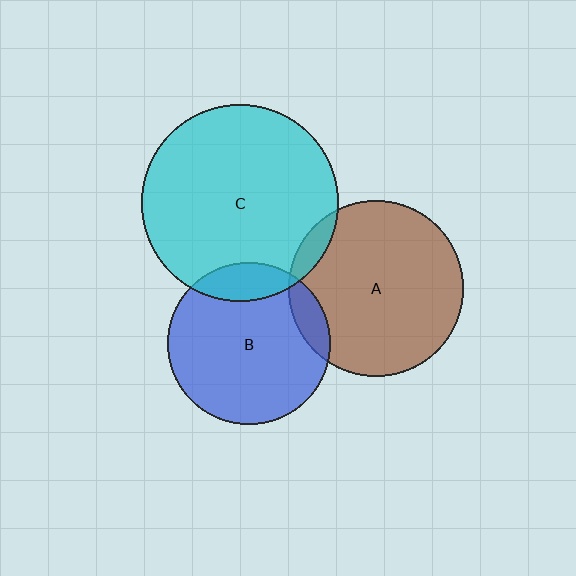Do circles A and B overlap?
Yes.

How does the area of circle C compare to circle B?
Approximately 1.5 times.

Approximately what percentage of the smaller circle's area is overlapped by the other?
Approximately 10%.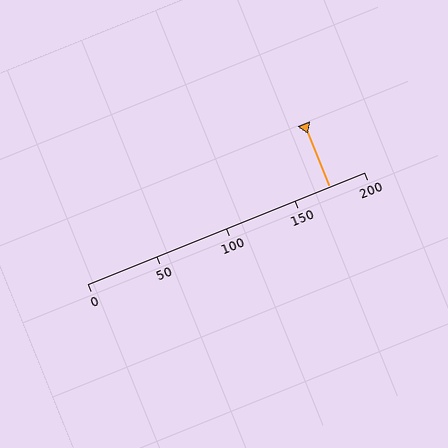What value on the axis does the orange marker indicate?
The marker indicates approximately 175.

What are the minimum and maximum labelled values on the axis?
The axis runs from 0 to 200.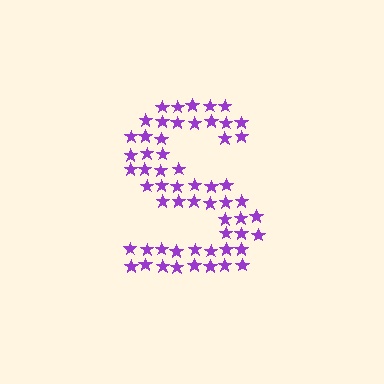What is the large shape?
The large shape is the letter S.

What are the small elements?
The small elements are stars.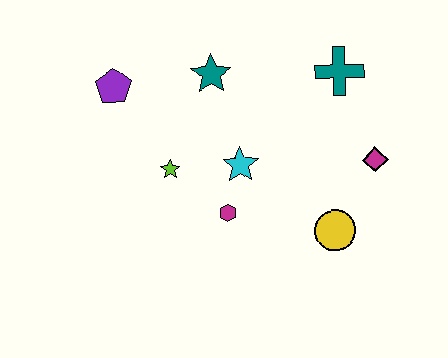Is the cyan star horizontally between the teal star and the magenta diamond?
Yes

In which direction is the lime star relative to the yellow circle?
The lime star is to the left of the yellow circle.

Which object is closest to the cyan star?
The magenta hexagon is closest to the cyan star.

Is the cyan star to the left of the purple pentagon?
No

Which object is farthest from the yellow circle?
The purple pentagon is farthest from the yellow circle.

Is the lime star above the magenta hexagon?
Yes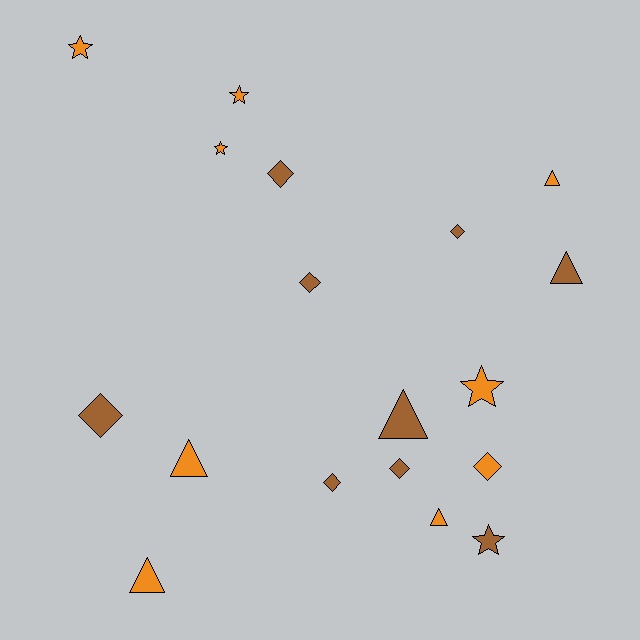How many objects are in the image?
There are 18 objects.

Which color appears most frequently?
Brown, with 9 objects.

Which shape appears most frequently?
Diamond, with 7 objects.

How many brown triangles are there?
There are 2 brown triangles.